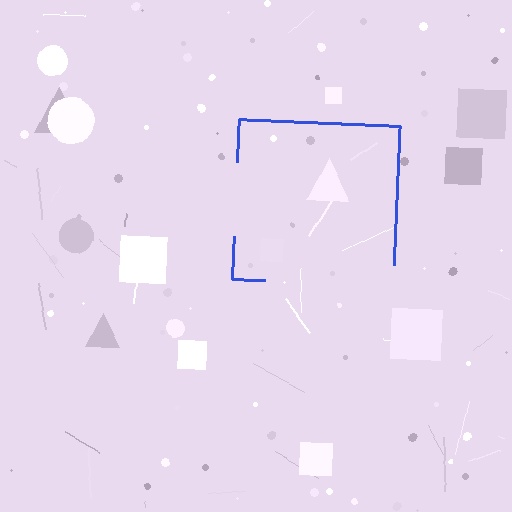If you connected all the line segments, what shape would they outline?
They would outline a square.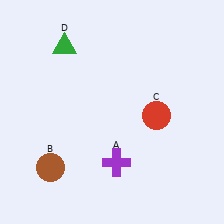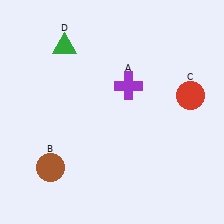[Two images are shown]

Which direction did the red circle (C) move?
The red circle (C) moved right.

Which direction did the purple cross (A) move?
The purple cross (A) moved up.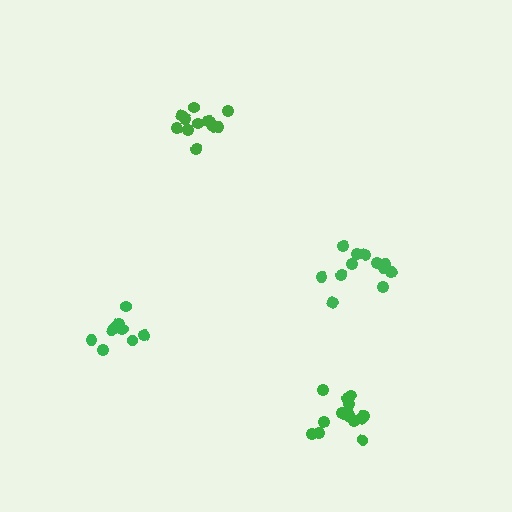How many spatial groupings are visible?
There are 4 spatial groupings.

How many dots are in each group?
Group 1: 12 dots, Group 2: 12 dots, Group 3: 15 dots, Group 4: 9 dots (48 total).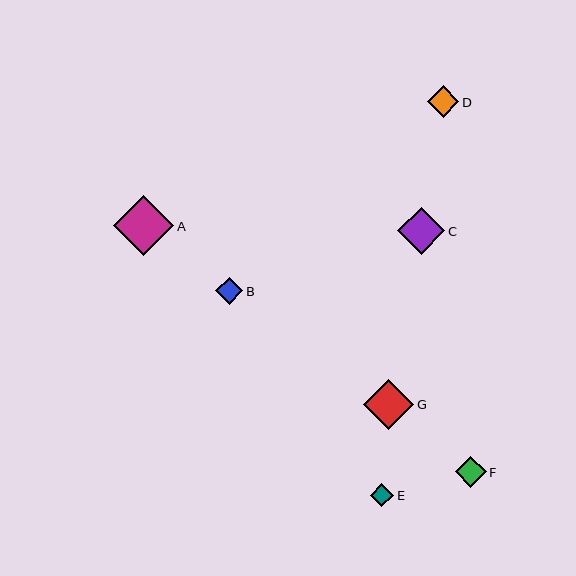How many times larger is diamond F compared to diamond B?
Diamond F is approximately 1.2 times the size of diamond B.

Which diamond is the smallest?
Diamond E is the smallest with a size of approximately 23 pixels.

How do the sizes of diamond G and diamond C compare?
Diamond G and diamond C are approximately the same size.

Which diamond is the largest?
Diamond A is the largest with a size of approximately 60 pixels.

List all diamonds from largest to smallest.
From largest to smallest: A, G, C, D, F, B, E.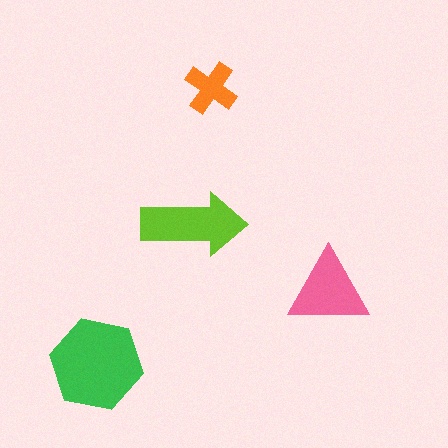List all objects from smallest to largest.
The orange cross, the pink triangle, the lime arrow, the green hexagon.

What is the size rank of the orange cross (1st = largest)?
4th.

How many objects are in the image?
There are 4 objects in the image.